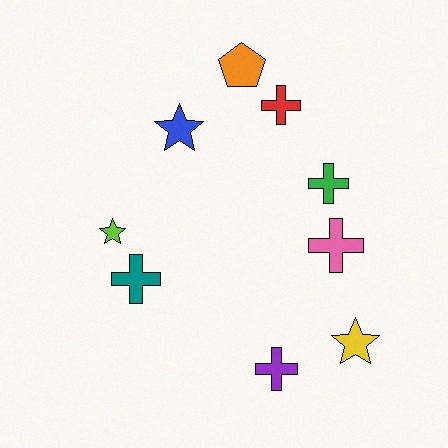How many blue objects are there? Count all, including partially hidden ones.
There is 1 blue object.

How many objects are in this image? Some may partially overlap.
There are 9 objects.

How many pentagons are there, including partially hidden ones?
There is 1 pentagon.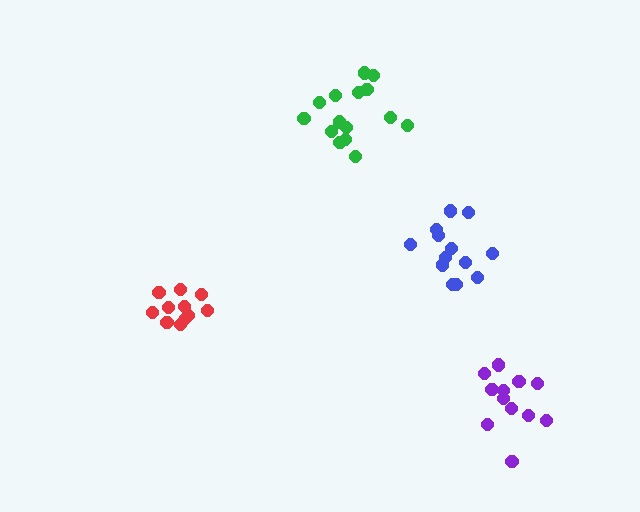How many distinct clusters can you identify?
There are 4 distinct clusters.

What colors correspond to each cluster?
The clusters are colored: red, purple, green, blue.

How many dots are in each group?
Group 1: 11 dots, Group 2: 12 dots, Group 3: 15 dots, Group 4: 13 dots (51 total).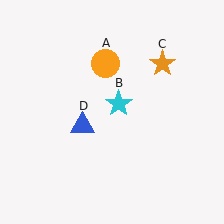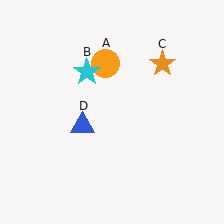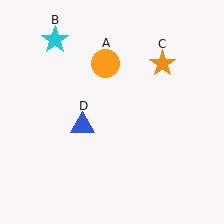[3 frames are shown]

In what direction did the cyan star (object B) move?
The cyan star (object B) moved up and to the left.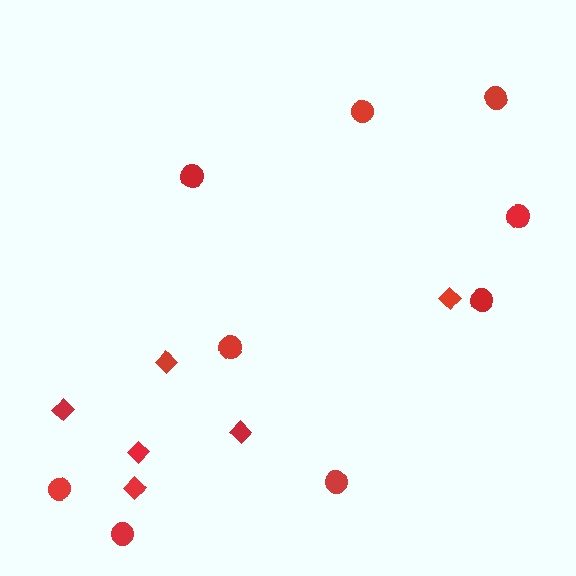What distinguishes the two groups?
There are 2 groups: one group of diamonds (6) and one group of circles (9).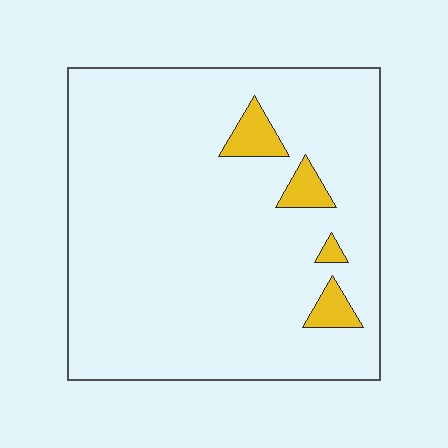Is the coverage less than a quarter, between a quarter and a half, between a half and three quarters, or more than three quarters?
Less than a quarter.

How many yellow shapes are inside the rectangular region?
4.